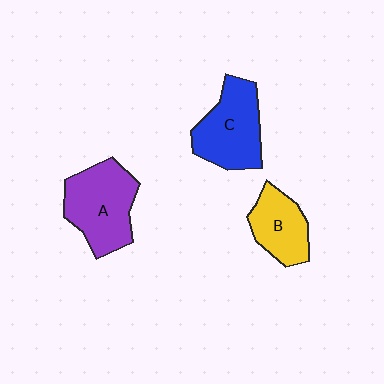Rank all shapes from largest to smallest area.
From largest to smallest: A (purple), C (blue), B (yellow).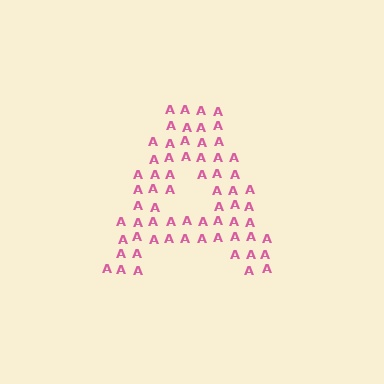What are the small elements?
The small elements are letter A's.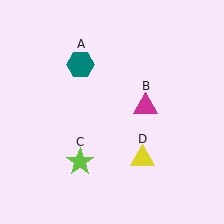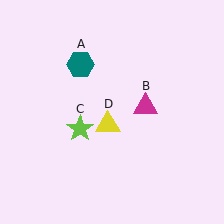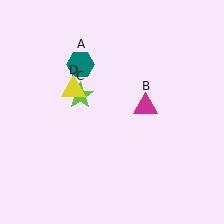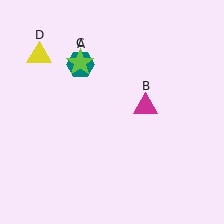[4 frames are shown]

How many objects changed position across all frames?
2 objects changed position: lime star (object C), yellow triangle (object D).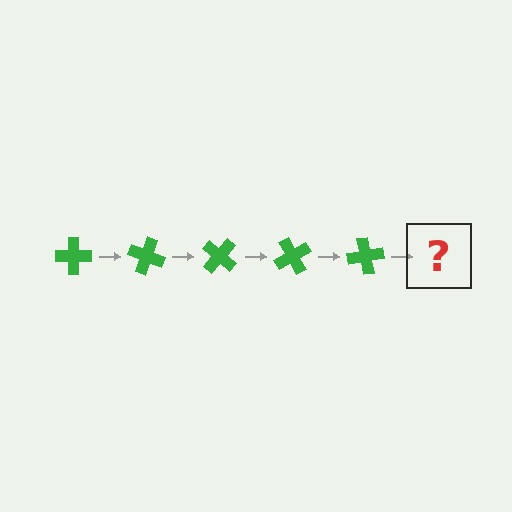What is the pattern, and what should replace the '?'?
The pattern is that the cross rotates 20 degrees each step. The '?' should be a green cross rotated 100 degrees.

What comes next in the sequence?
The next element should be a green cross rotated 100 degrees.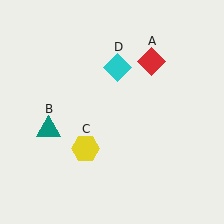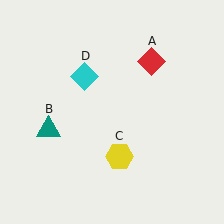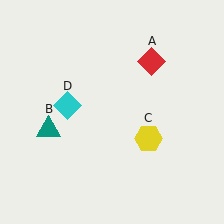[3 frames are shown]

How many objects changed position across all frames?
2 objects changed position: yellow hexagon (object C), cyan diamond (object D).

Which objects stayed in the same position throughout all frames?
Red diamond (object A) and teal triangle (object B) remained stationary.